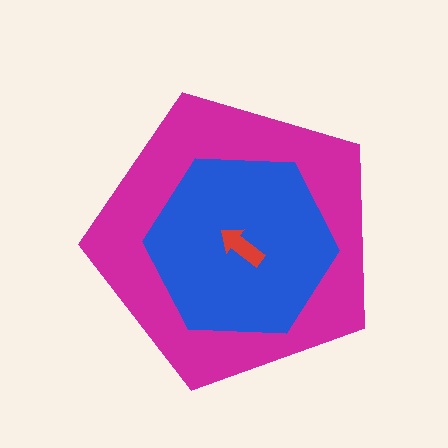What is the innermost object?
The red arrow.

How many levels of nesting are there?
3.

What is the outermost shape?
The magenta pentagon.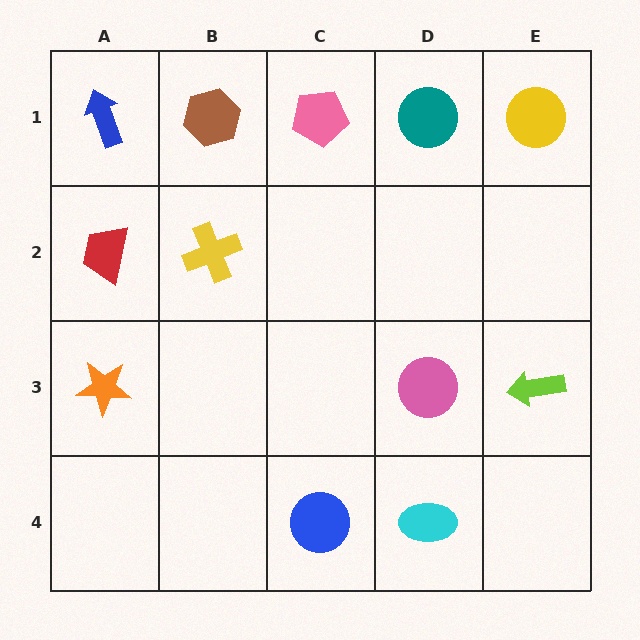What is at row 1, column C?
A pink pentagon.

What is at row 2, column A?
A red trapezoid.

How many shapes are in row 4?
2 shapes.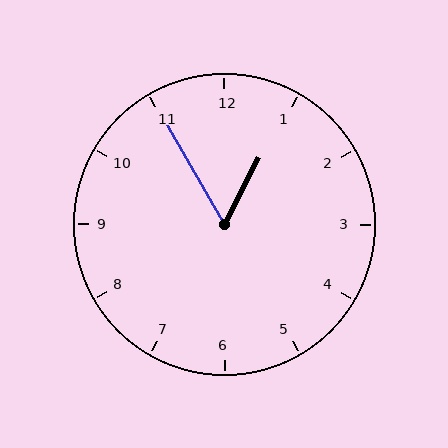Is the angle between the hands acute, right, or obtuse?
It is acute.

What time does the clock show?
12:55.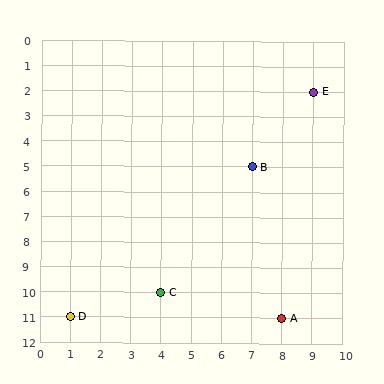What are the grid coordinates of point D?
Point D is at grid coordinates (1, 11).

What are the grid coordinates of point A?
Point A is at grid coordinates (8, 11).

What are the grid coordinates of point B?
Point B is at grid coordinates (7, 5).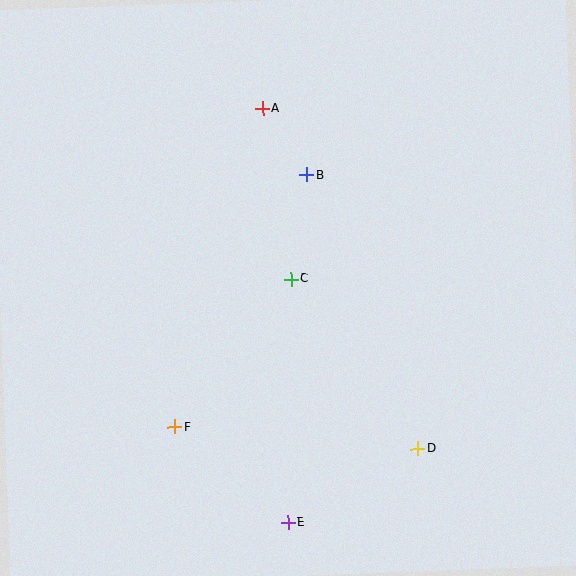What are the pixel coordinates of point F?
Point F is at (175, 427).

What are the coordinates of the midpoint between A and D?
The midpoint between A and D is at (340, 279).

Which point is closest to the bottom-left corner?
Point F is closest to the bottom-left corner.